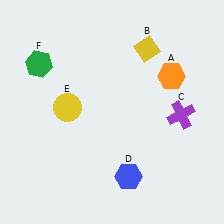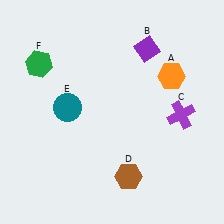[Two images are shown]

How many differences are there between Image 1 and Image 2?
There are 3 differences between the two images.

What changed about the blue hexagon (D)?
In Image 1, D is blue. In Image 2, it changed to brown.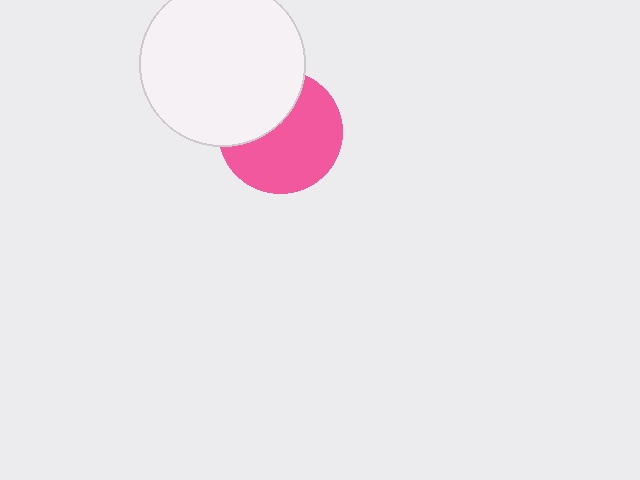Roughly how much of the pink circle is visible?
About half of it is visible (roughly 64%).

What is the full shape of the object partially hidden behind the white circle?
The partially hidden object is a pink circle.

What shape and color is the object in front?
The object in front is a white circle.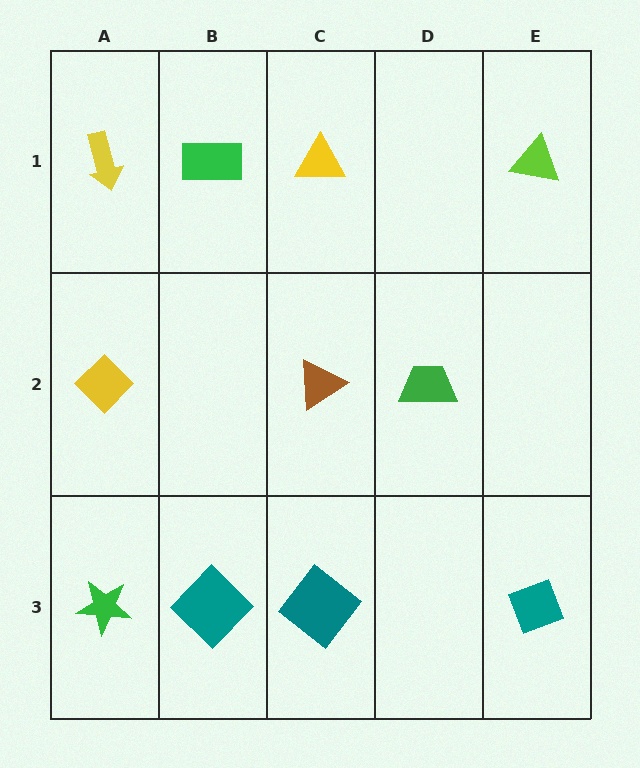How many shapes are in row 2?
3 shapes.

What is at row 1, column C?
A yellow triangle.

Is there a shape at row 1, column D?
No, that cell is empty.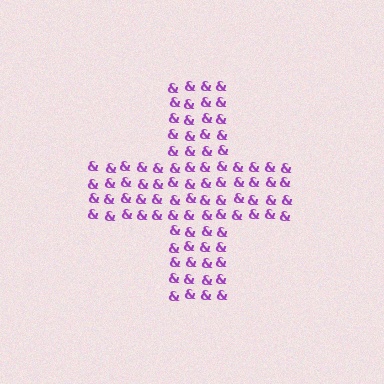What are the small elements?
The small elements are ampersands.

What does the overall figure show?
The overall figure shows a cross.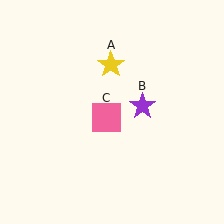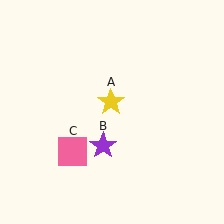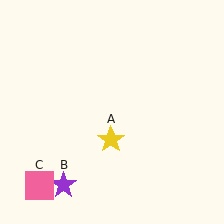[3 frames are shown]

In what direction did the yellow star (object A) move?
The yellow star (object A) moved down.